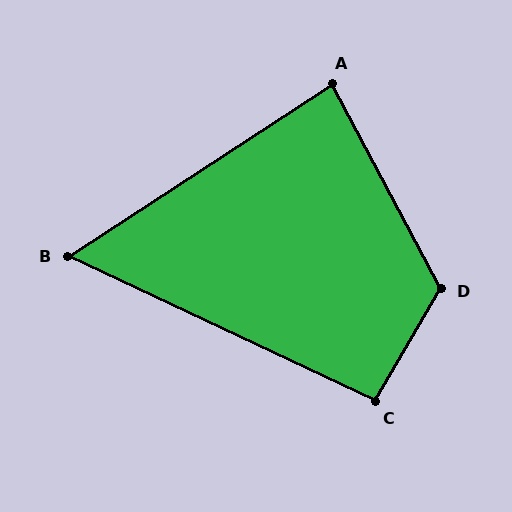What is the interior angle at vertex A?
Approximately 85 degrees (acute).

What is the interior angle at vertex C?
Approximately 95 degrees (obtuse).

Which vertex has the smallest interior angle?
B, at approximately 58 degrees.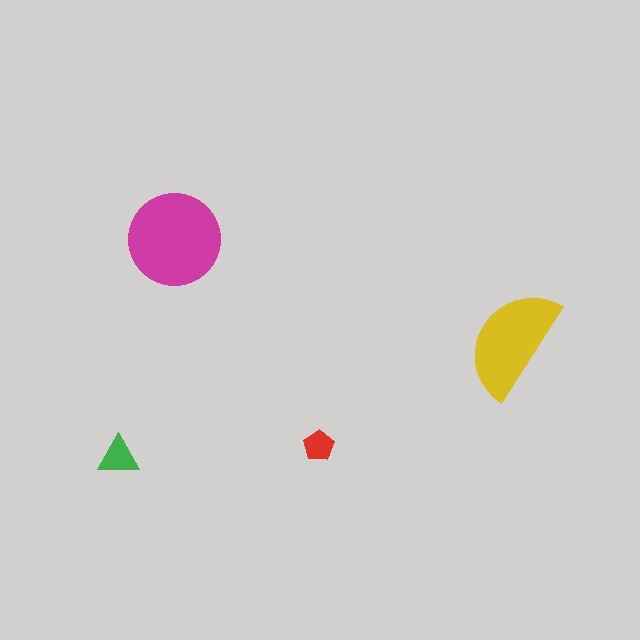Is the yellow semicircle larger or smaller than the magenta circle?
Smaller.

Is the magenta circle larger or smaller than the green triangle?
Larger.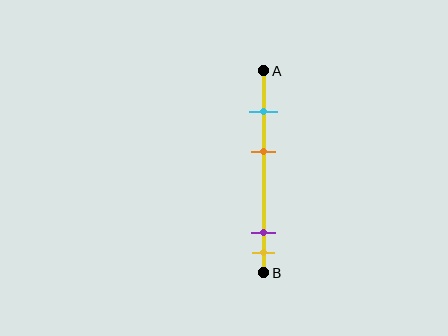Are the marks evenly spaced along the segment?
No, the marks are not evenly spaced.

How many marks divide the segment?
There are 4 marks dividing the segment.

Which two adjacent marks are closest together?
The purple and yellow marks are the closest adjacent pair.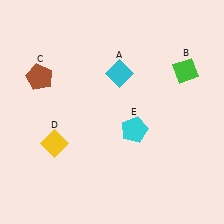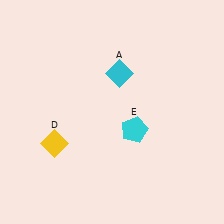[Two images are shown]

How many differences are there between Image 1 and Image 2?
There are 2 differences between the two images.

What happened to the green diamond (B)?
The green diamond (B) was removed in Image 2. It was in the top-right area of Image 1.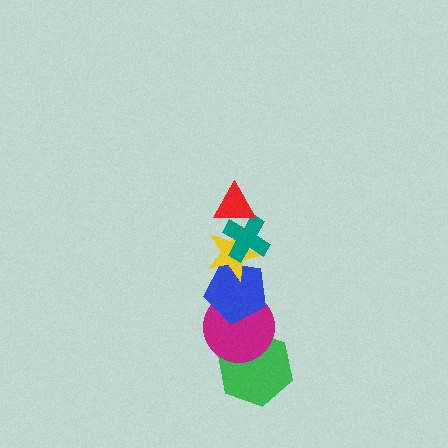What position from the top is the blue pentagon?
The blue pentagon is 4th from the top.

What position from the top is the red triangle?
The red triangle is 1st from the top.